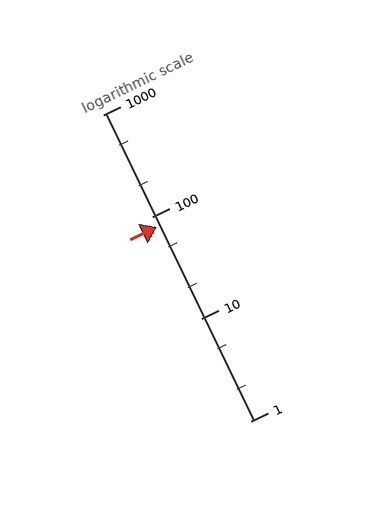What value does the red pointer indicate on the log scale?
The pointer indicates approximately 79.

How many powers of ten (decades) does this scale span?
The scale spans 3 decades, from 1 to 1000.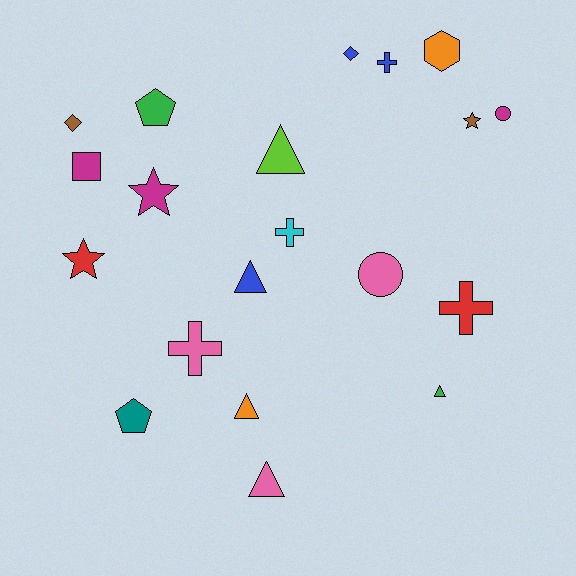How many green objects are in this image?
There are 2 green objects.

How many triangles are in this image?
There are 5 triangles.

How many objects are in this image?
There are 20 objects.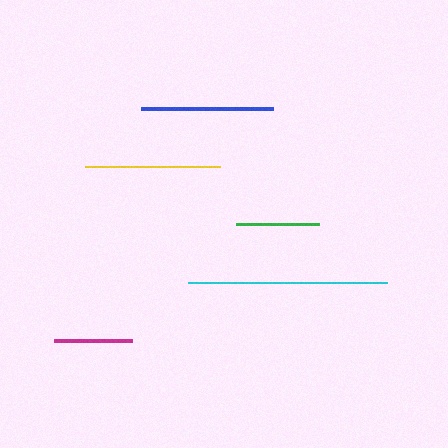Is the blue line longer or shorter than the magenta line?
The blue line is longer than the magenta line.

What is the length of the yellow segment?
The yellow segment is approximately 135 pixels long.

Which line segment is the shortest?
The magenta line is the shortest at approximately 78 pixels.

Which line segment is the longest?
The cyan line is the longest at approximately 199 pixels.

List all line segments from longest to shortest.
From longest to shortest: cyan, yellow, blue, green, magenta.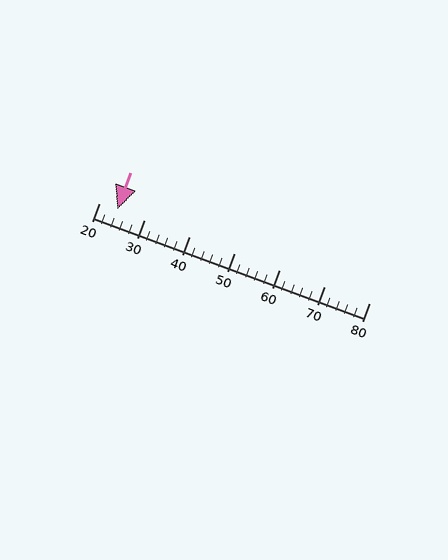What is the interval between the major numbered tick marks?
The major tick marks are spaced 10 units apart.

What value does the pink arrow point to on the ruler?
The pink arrow points to approximately 24.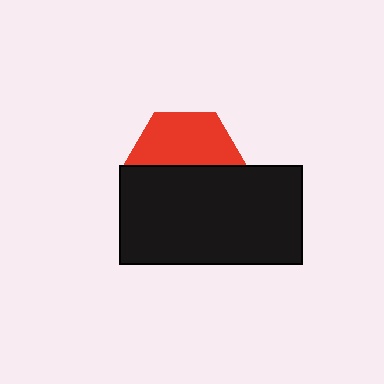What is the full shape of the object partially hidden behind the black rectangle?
The partially hidden object is a red hexagon.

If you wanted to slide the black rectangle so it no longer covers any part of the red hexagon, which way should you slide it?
Slide it down — that is the most direct way to separate the two shapes.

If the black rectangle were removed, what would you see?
You would see the complete red hexagon.